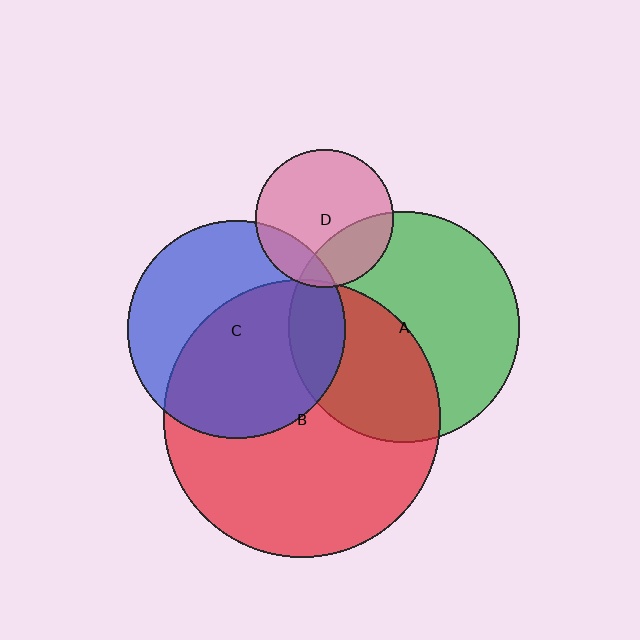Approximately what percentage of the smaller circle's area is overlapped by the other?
Approximately 15%.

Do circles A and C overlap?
Yes.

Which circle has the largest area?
Circle B (red).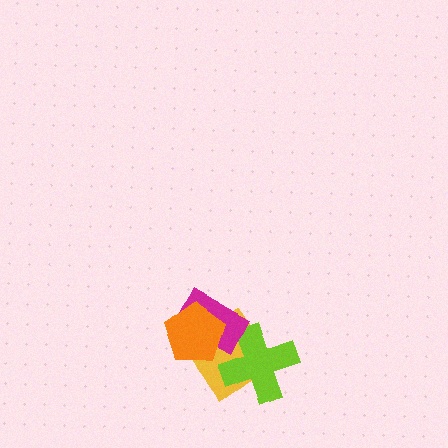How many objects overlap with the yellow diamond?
3 objects overlap with the yellow diamond.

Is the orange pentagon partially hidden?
No, no other shape covers it.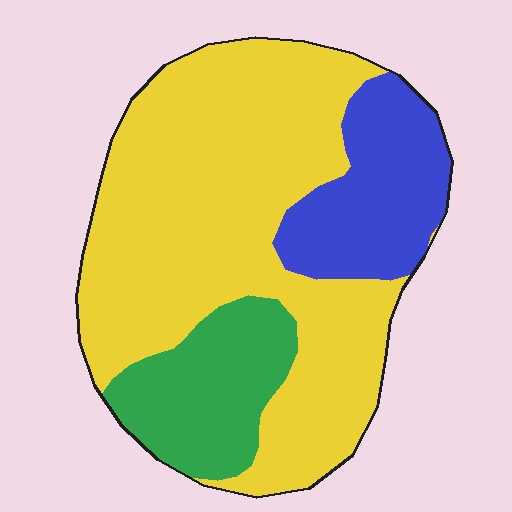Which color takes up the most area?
Yellow, at roughly 65%.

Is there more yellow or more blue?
Yellow.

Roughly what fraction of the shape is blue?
Blue covers roughly 20% of the shape.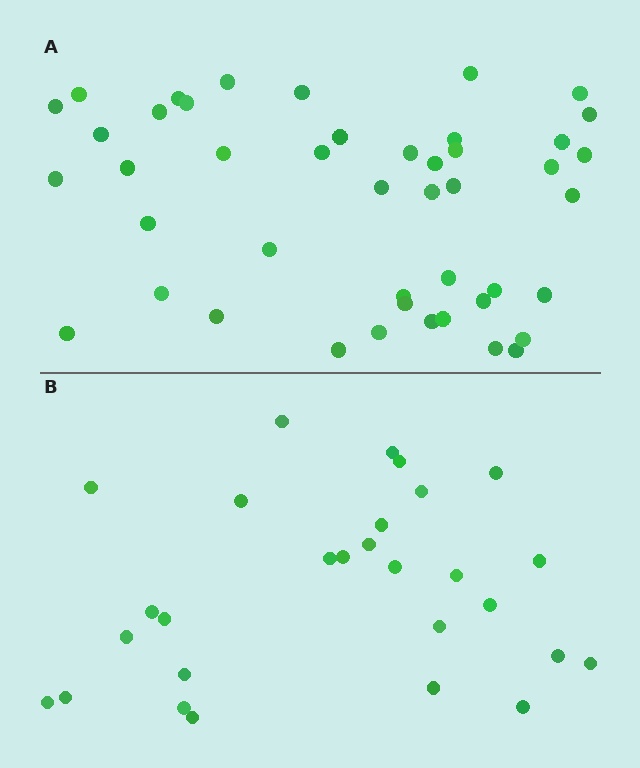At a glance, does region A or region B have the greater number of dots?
Region A (the top region) has more dots.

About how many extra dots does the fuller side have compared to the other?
Region A has approximately 15 more dots than region B.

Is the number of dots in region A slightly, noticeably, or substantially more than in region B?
Region A has substantially more. The ratio is roughly 1.6 to 1.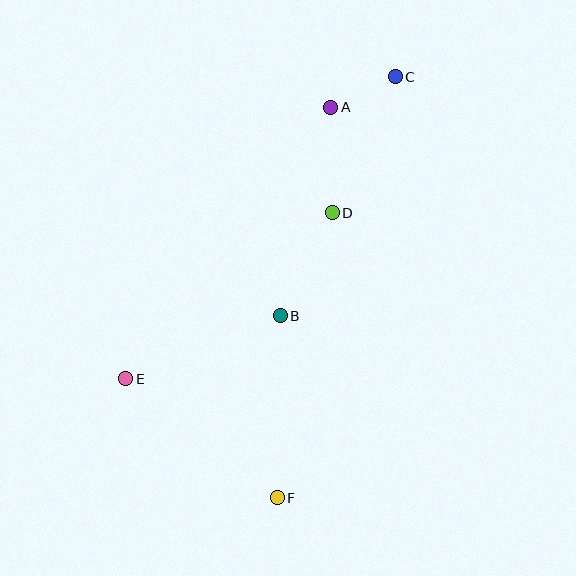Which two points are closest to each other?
Points A and C are closest to each other.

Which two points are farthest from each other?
Points C and F are farthest from each other.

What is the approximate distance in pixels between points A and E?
The distance between A and E is approximately 340 pixels.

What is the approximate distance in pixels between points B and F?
The distance between B and F is approximately 182 pixels.